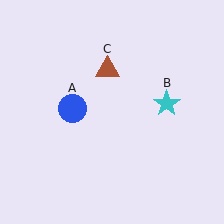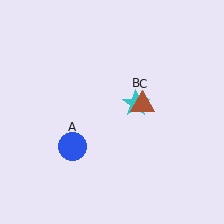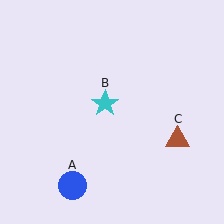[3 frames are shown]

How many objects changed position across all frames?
3 objects changed position: blue circle (object A), cyan star (object B), brown triangle (object C).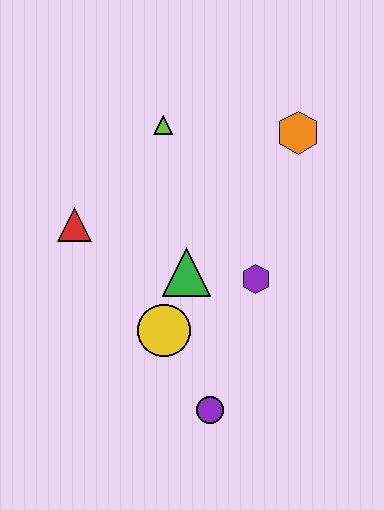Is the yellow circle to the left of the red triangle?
No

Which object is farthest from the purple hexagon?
The red triangle is farthest from the purple hexagon.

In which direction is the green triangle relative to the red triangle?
The green triangle is to the right of the red triangle.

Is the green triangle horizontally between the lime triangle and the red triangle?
No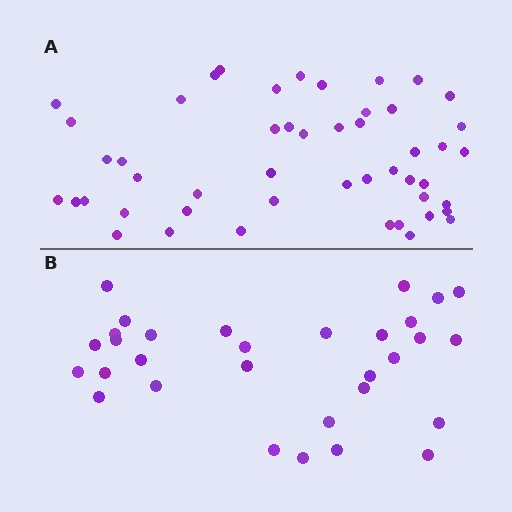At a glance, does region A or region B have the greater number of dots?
Region A (the top region) has more dots.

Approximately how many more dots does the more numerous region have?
Region A has approximately 20 more dots than region B.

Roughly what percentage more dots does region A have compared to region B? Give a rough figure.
About 60% more.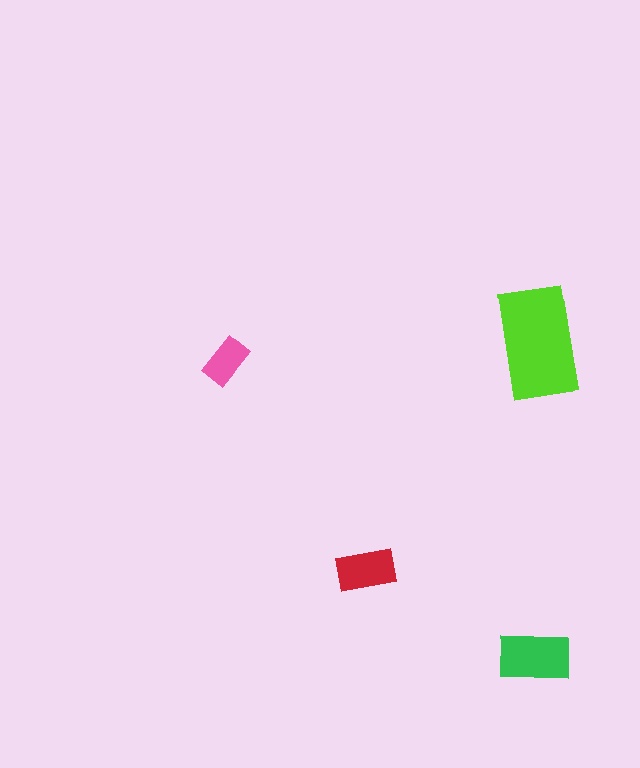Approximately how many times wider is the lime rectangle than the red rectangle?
About 2 times wider.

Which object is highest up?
The lime rectangle is topmost.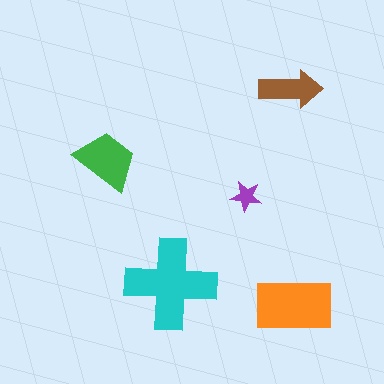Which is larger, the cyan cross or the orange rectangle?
The cyan cross.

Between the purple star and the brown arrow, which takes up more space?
The brown arrow.